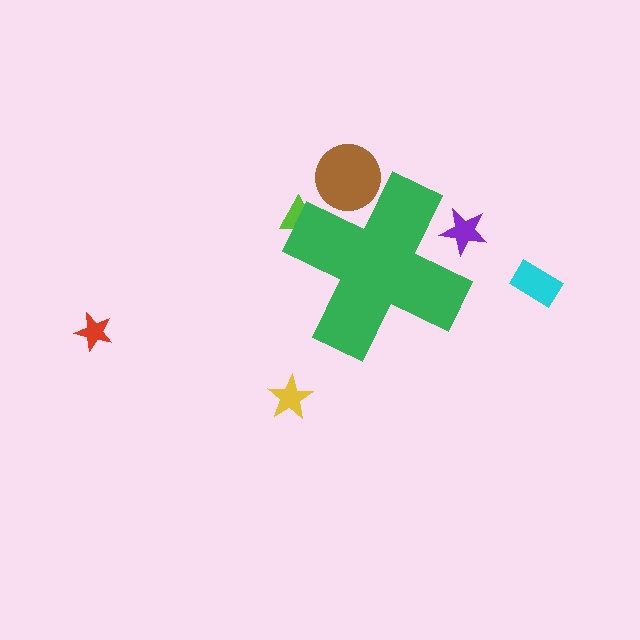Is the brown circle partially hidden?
Yes, the brown circle is partially hidden behind the green cross.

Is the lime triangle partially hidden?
Yes, the lime triangle is partially hidden behind the green cross.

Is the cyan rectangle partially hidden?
No, the cyan rectangle is fully visible.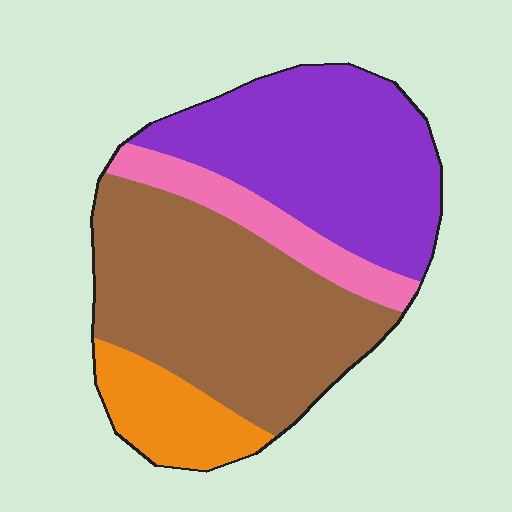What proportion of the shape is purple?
Purple takes up about one third (1/3) of the shape.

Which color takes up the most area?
Brown, at roughly 40%.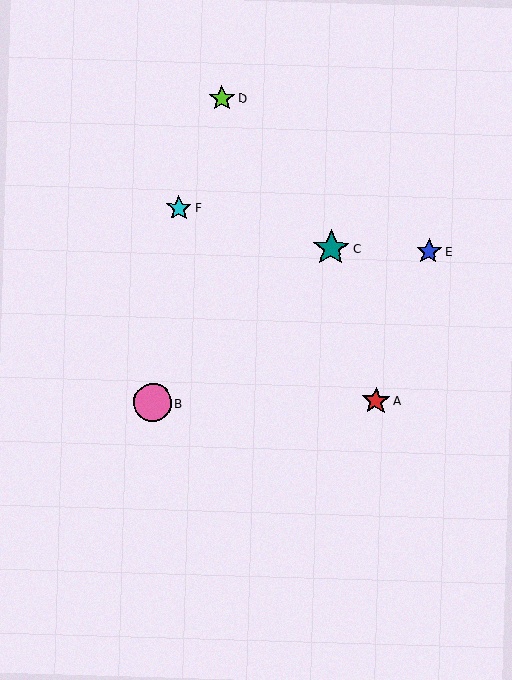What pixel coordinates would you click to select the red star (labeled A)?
Click at (376, 401) to select the red star A.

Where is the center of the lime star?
The center of the lime star is at (222, 98).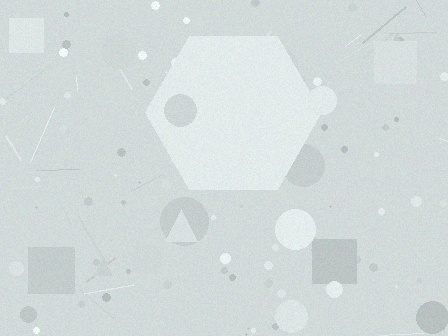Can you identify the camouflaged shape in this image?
The camouflaged shape is a hexagon.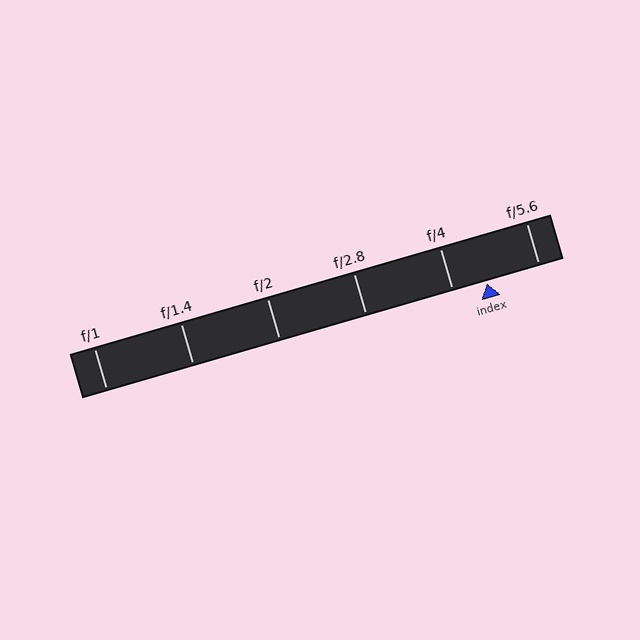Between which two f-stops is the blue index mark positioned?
The index mark is between f/4 and f/5.6.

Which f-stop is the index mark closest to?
The index mark is closest to f/4.